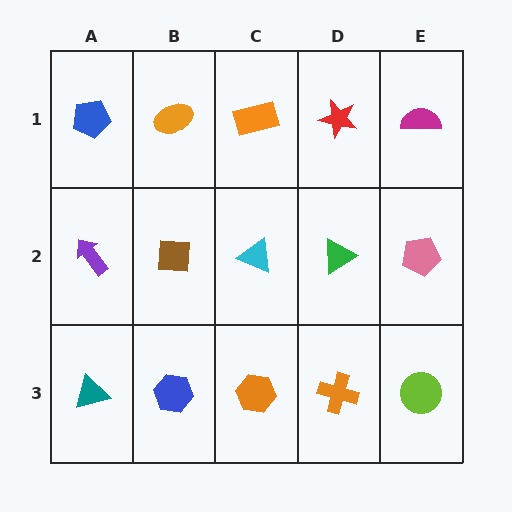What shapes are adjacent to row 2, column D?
A red star (row 1, column D), an orange cross (row 3, column D), a cyan triangle (row 2, column C), a pink pentagon (row 2, column E).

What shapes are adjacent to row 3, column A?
A purple arrow (row 2, column A), a blue hexagon (row 3, column B).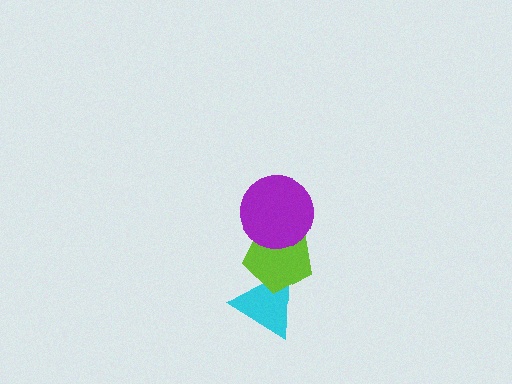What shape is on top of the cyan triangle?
The lime pentagon is on top of the cyan triangle.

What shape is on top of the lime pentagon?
The purple circle is on top of the lime pentagon.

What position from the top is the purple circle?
The purple circle is 1st from the top.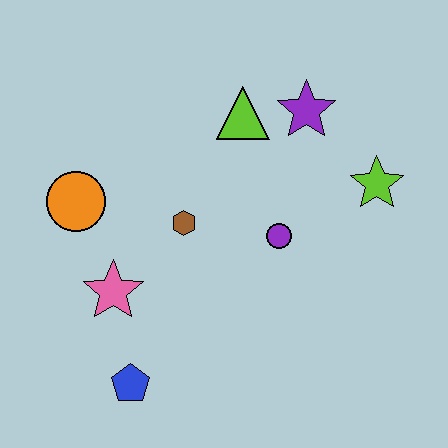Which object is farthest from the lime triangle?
The blue pentagon is farthest from the lime triangle.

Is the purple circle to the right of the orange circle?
Yes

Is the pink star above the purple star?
No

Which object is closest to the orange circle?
The pink star is closest to the orange circle.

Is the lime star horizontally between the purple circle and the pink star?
No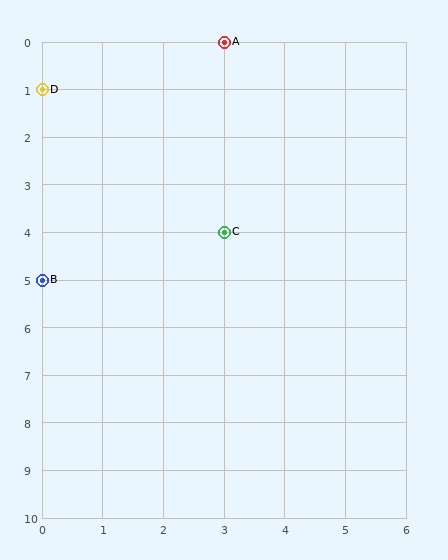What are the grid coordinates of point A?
Point A is at grid coordinates (3, 0).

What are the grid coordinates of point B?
Point B is at grid coordinates (0, 5).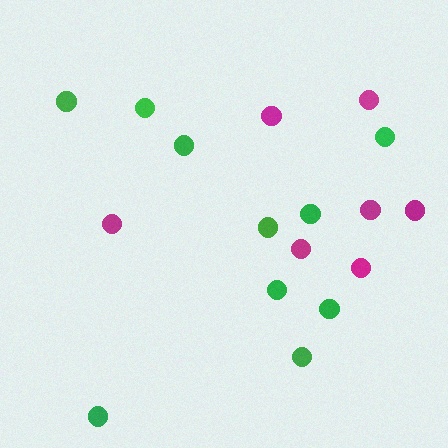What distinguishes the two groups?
There are 2 groups: one group of green circles (10) and one group of magenta circles (7).